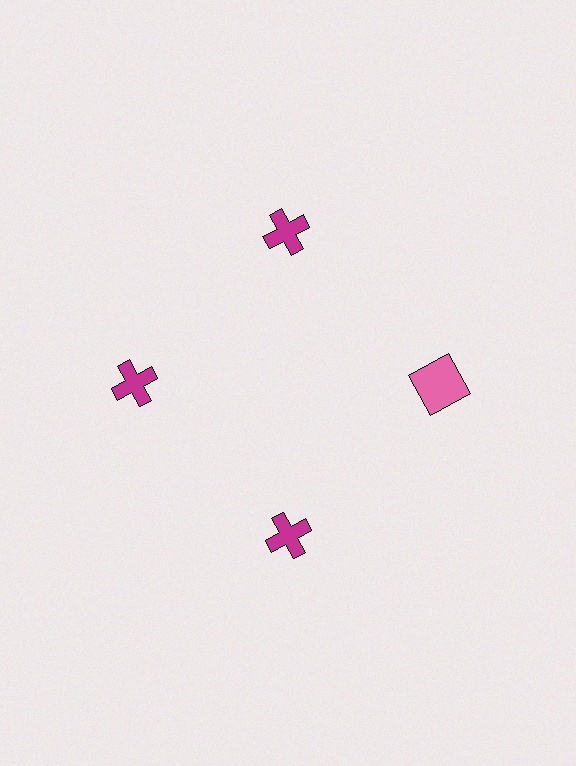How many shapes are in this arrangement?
There are 4 shapes arranged in a ring pattern.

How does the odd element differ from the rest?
It differs in both color (pink instead of magenta) and shape (square instead of cross).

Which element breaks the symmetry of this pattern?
The pink square at roughly the 3 o'clock position breaks the symmetry. All other shapes are magenta crosses.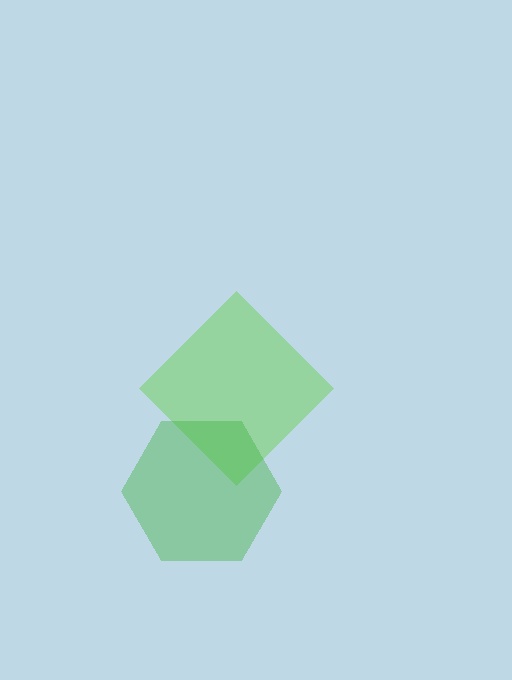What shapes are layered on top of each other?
The layered shapes are: a lime diamond, a green hexagon.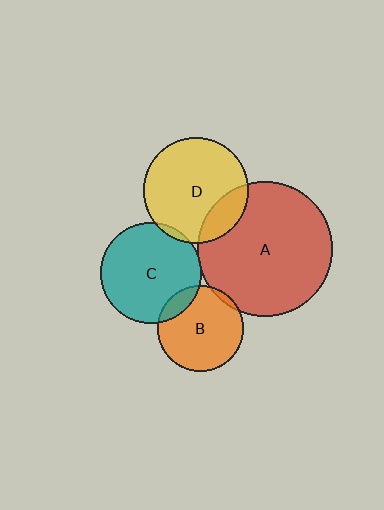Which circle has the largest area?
Circle A (red).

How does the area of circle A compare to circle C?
Approximately 1.8 times.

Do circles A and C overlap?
Yes.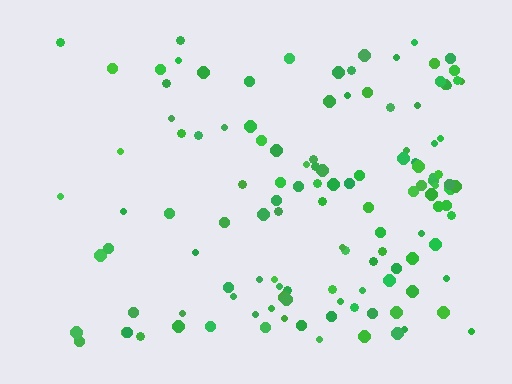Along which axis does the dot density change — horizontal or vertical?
Horizontal.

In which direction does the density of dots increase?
From left to right, with the right side densest.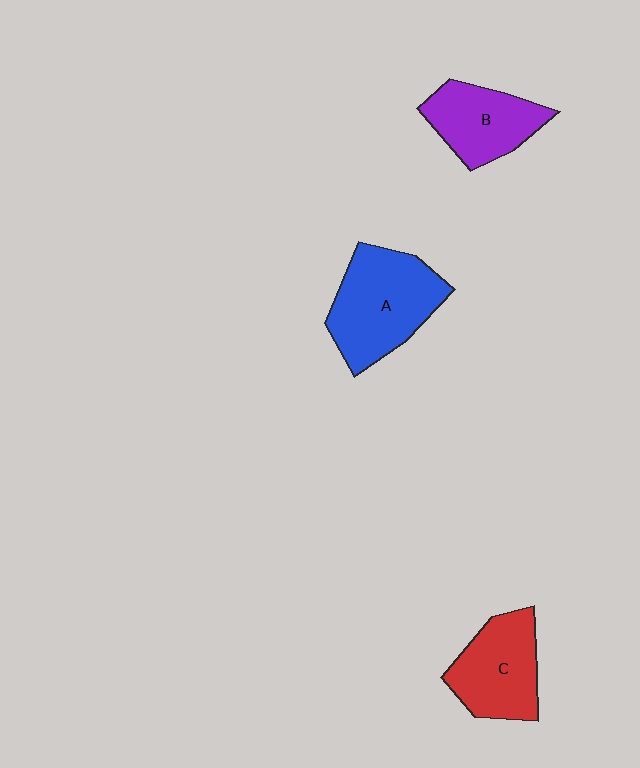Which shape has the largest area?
Shape A (blue).